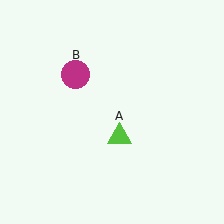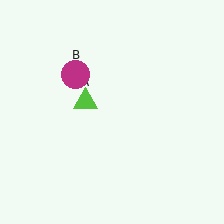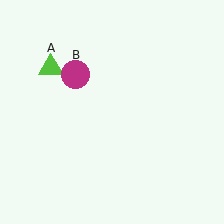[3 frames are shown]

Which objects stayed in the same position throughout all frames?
Magenta circle (object B) remained stationary.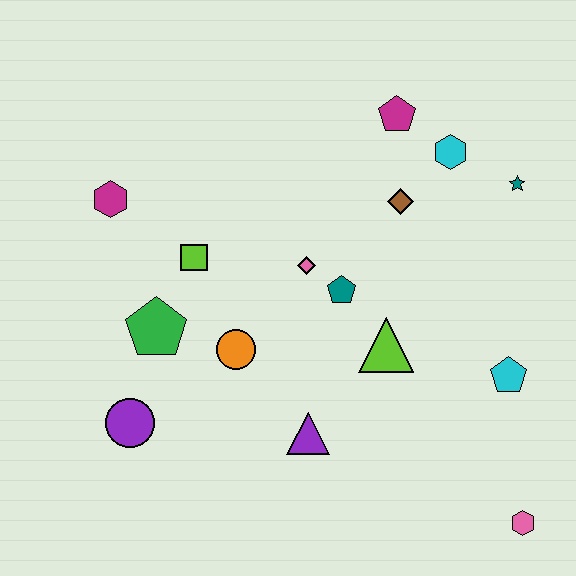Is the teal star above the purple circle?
Yes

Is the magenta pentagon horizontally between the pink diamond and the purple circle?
No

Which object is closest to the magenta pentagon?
The cyan hexagon is closest to the magenta pentagon.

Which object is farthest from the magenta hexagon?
The pink hexagon is farthest from the magenta hexagon.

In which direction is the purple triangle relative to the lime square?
The purple triangle is below the lime square.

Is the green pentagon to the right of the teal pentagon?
No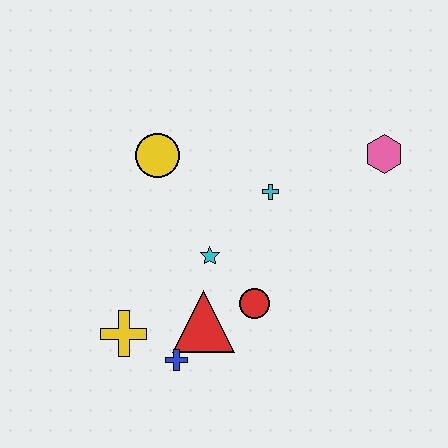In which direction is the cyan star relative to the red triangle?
The cyan star is above the red triangle.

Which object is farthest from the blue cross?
The pink hexagon is farthest from the blue cross.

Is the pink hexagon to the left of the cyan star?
No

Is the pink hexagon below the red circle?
No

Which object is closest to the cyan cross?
The cyan star is closest to the cyan cross.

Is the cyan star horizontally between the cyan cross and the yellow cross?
Yes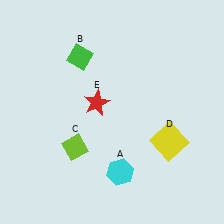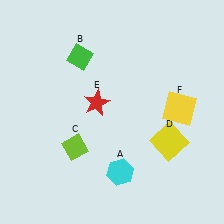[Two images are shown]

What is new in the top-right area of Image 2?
A yellow square (F) was added in the top-right area of Image 2.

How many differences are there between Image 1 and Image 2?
There is 1 difference between the two images.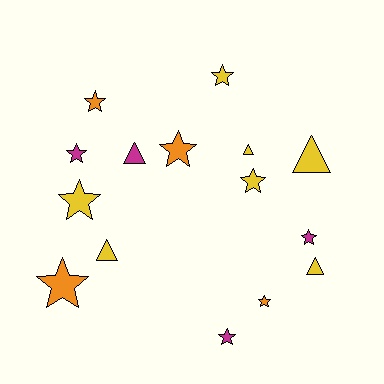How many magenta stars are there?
There are 3 magenta stars.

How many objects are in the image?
There are 15 objects.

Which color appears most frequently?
Yellow, with 7 objects.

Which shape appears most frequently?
Star, with 10 objects.